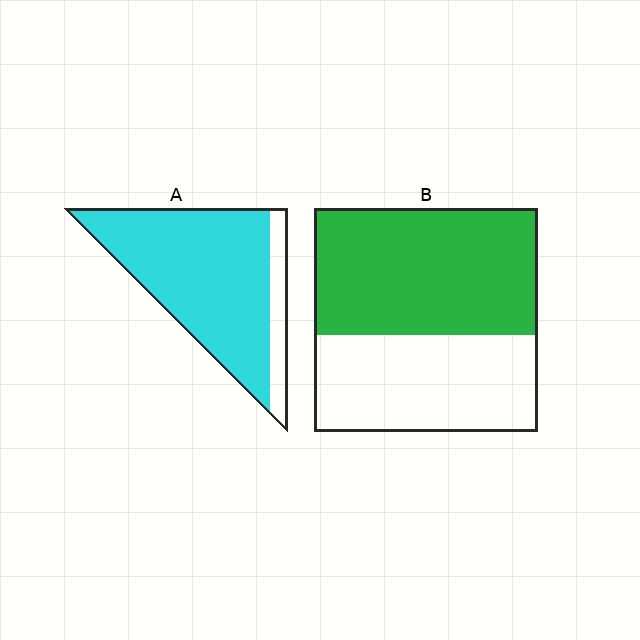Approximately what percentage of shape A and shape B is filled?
A is approximately 85% and B is approximately 55%.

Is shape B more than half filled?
Yes.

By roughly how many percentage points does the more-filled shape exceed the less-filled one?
By roughly 30 percentage points (A over B).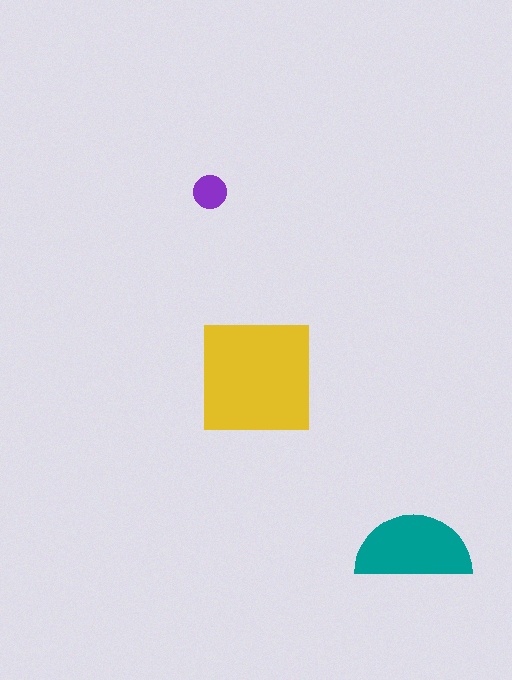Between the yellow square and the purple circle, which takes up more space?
The yellow square.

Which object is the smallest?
The purple circle.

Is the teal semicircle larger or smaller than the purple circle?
Larger.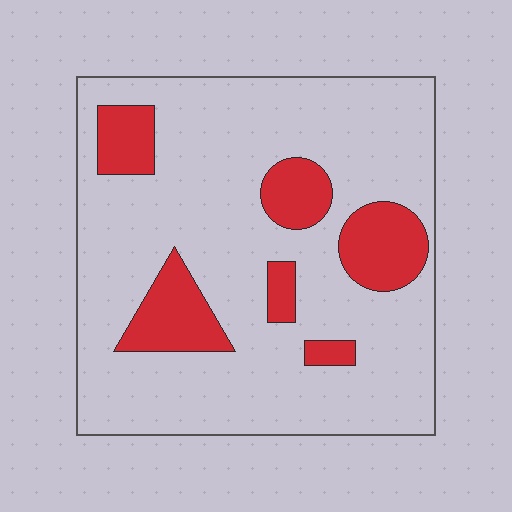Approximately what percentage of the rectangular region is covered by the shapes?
Approximately 20%.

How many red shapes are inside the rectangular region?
6.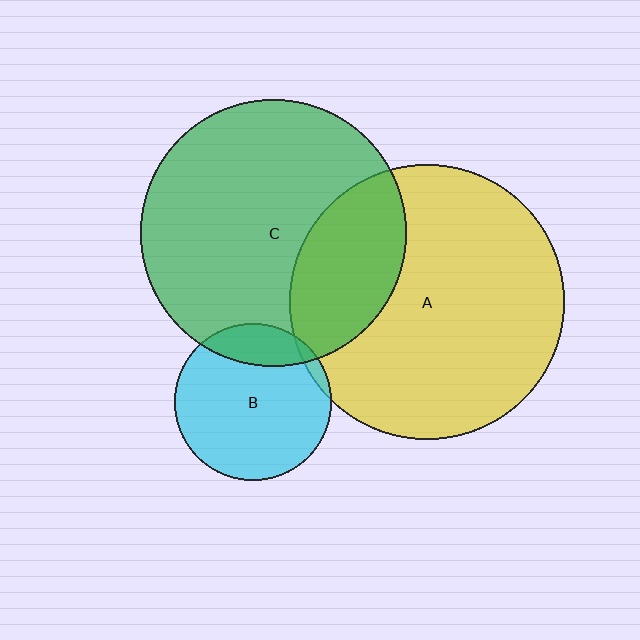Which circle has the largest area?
Circle A (yellow).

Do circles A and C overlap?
Yes.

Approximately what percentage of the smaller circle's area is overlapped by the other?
Approximately 25%.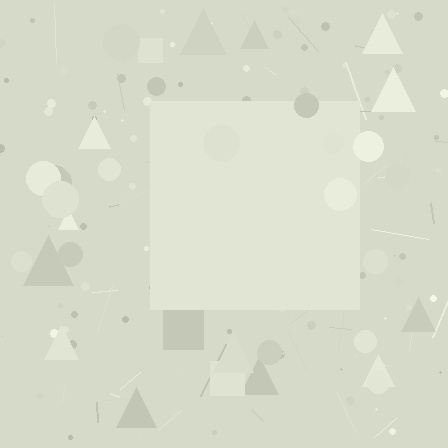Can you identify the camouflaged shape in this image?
The camouflaged shape is a square.